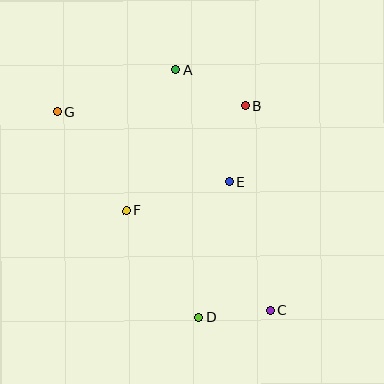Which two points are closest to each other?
Points C and D are closest to each other.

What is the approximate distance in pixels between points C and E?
The distance between C and E is approximately 135 pixels.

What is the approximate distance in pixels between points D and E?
The distance between D and E is approximately 139 pixels.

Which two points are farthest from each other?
Points C and G are farthest from each other.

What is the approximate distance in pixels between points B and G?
The distance between B and G is approximately 188 pixels.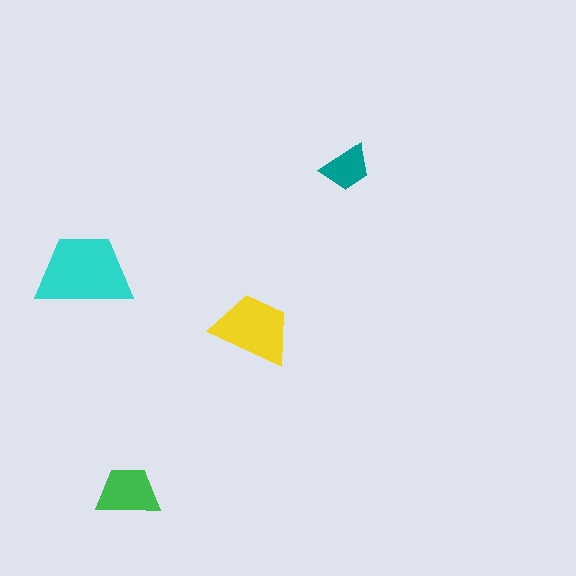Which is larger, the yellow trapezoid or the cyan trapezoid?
The cyan one.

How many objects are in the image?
There are 4 objects in the image.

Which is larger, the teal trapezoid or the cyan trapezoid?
The cyan one.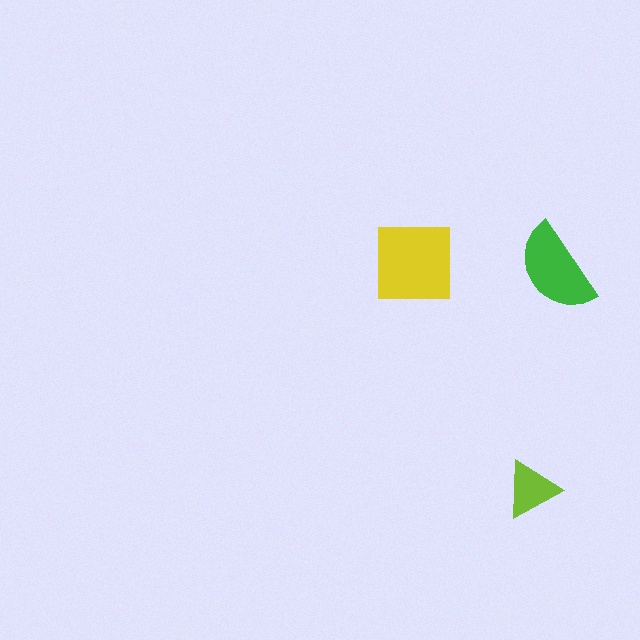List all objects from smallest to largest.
The lime triangle, the green semicircle, the yellow square.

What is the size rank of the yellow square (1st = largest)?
1st.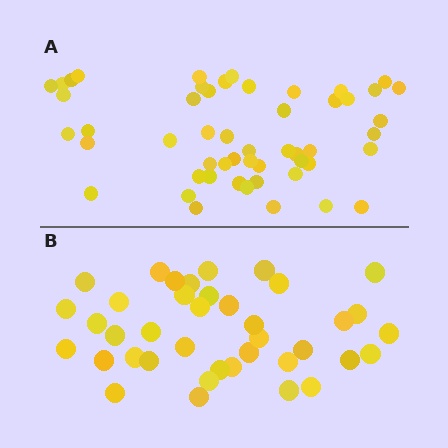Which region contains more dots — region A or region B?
Region A (the top region) has more dots.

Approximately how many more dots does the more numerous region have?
Region A has approximately 15 more dots than region B.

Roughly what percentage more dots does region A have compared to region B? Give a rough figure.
About 35% more.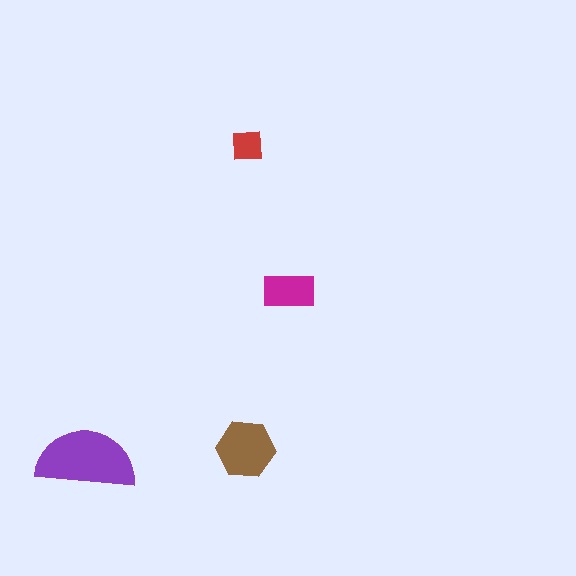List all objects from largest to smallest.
The purple semicircle, the brown hexagon, the magenta rectangle, the red square.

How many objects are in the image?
There are 4 objects in the image.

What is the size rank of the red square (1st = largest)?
4th.